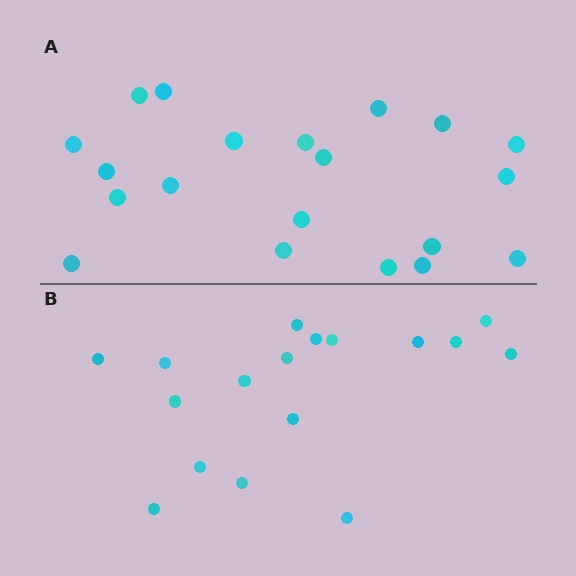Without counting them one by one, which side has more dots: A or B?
Region A (the top region) has more dots.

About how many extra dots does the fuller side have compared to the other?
Region A has just a few more — roughly 2 or 3 more dots than region B.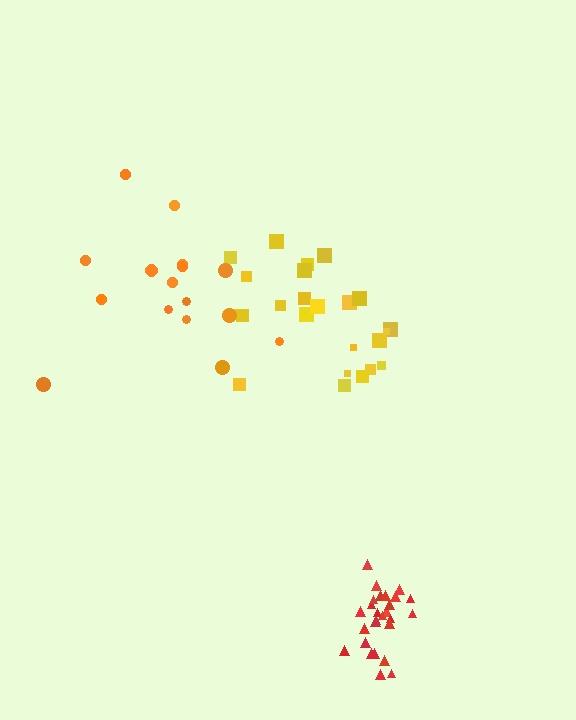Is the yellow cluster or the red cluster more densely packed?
Red.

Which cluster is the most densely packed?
Red.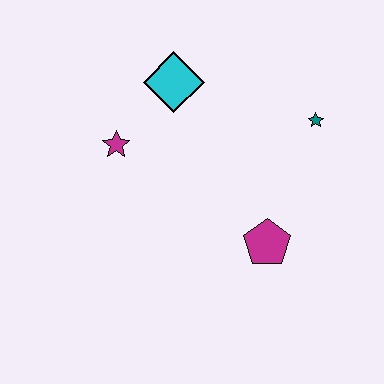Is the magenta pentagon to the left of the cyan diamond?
No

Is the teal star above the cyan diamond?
No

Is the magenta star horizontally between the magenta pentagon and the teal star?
No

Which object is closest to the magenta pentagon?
The teal star is closest to the magenta pentagon.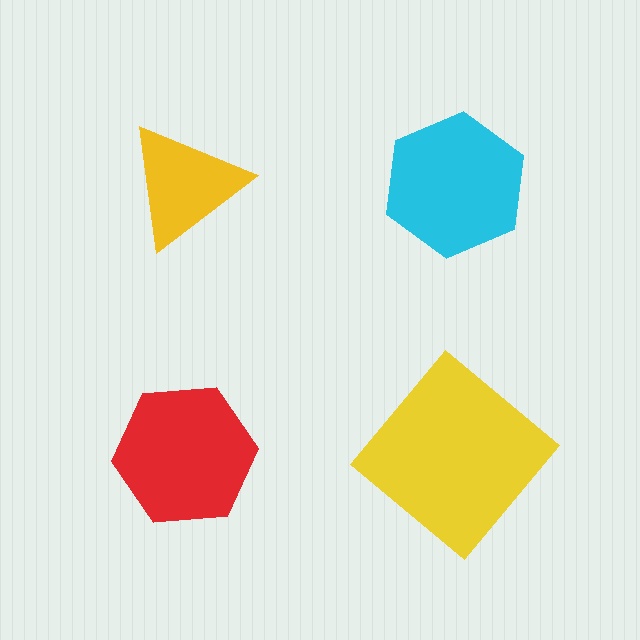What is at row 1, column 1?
A yellow triangle.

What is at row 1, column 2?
A cyan hexagon.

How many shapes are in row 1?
2 shapes.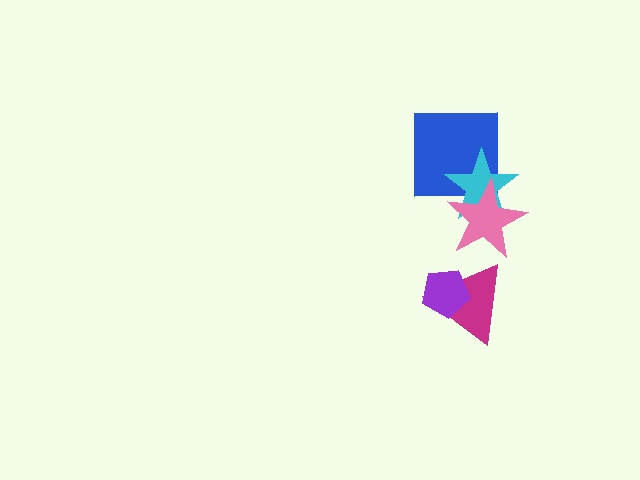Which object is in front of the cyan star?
The pink star is in front of the cyan star.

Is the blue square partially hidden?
Yes, it is partially covered by another shape.